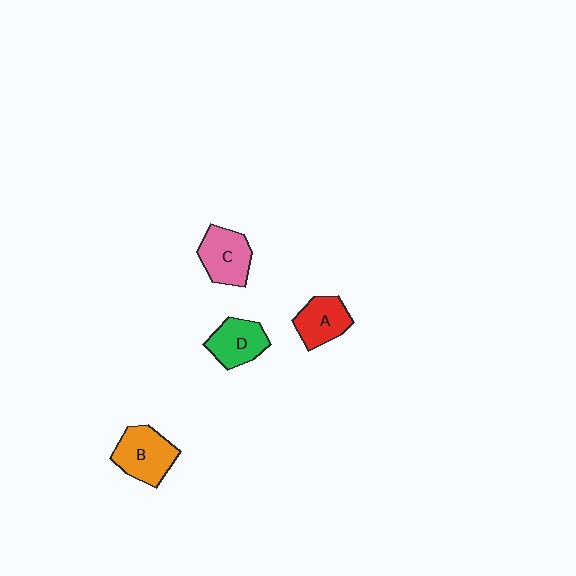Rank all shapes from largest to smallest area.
From largest to smallest: B (orange), C (pink), D (green), A (red).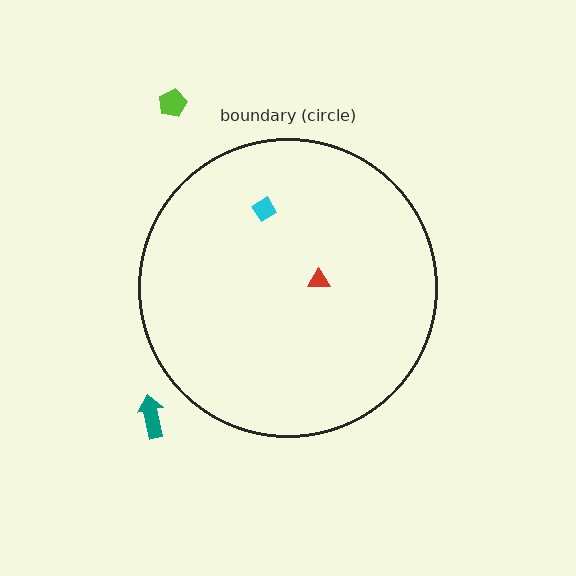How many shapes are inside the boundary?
2 inside, 2 outside.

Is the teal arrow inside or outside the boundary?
Outside.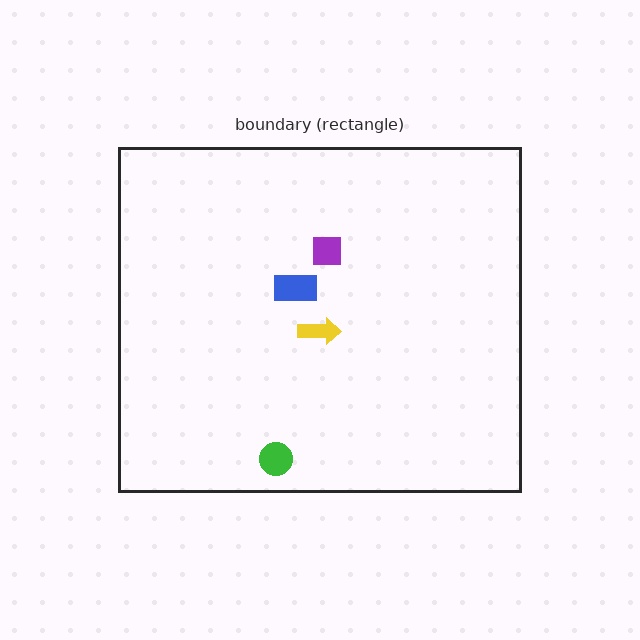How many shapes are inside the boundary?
4 inside, 0 outside.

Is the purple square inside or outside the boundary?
Inside.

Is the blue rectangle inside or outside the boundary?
Inside.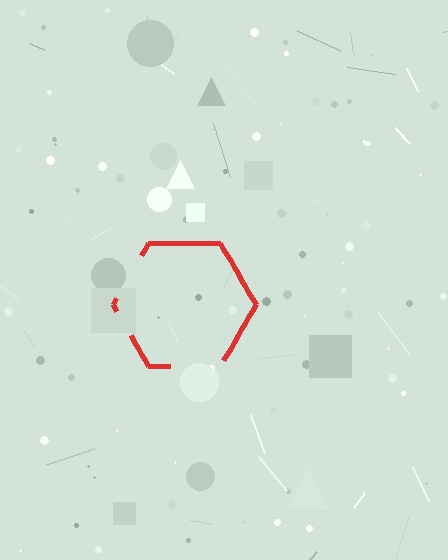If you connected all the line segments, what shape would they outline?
They would outline a hexagon.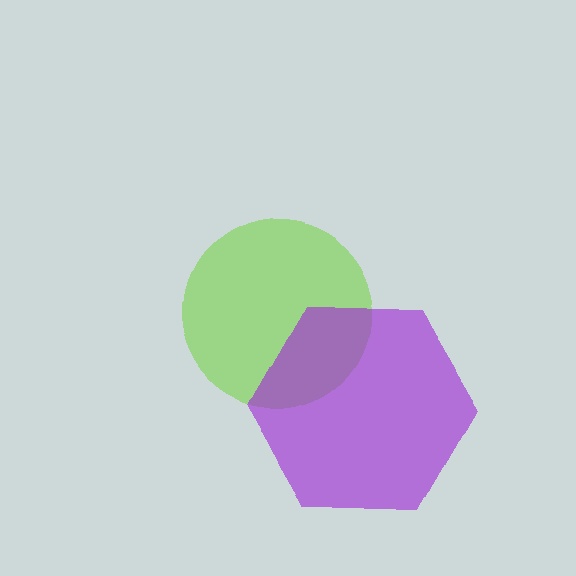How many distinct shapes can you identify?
There are 2 distinct shapes: a lime circle, a purple hexagon.